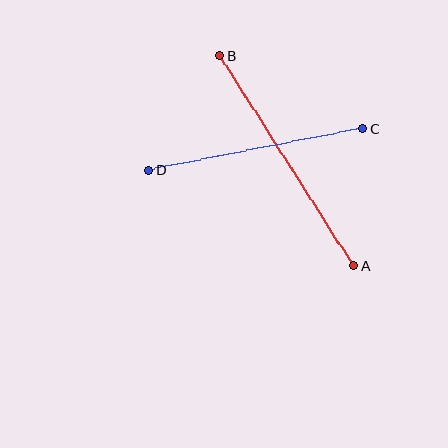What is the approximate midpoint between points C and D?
The midpoint is at approximately (255, 150) pixels.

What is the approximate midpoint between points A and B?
The midpoint is at approximately (287, 161) pixels.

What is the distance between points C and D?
The distance is approximately 218 pixels.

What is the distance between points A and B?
The distance is approximately 249 pixels.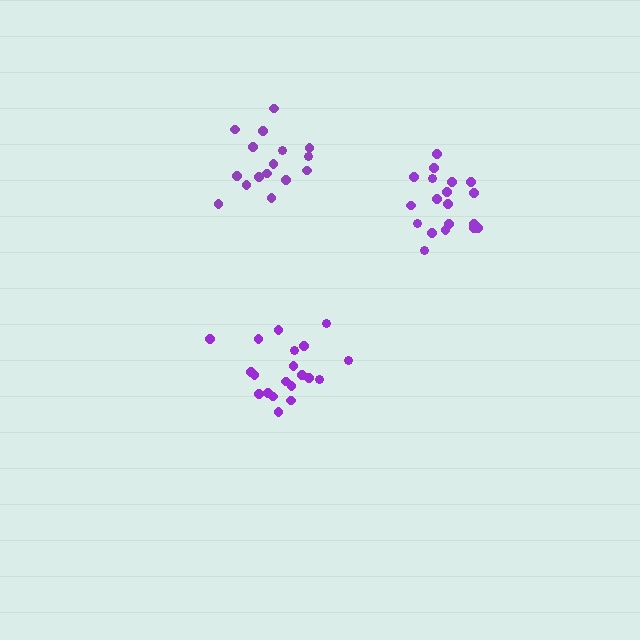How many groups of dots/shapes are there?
There are 3 groups.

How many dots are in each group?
Group 1: 20 dots, Group 2: 19 dots, Group 3: 16 dots (55 total).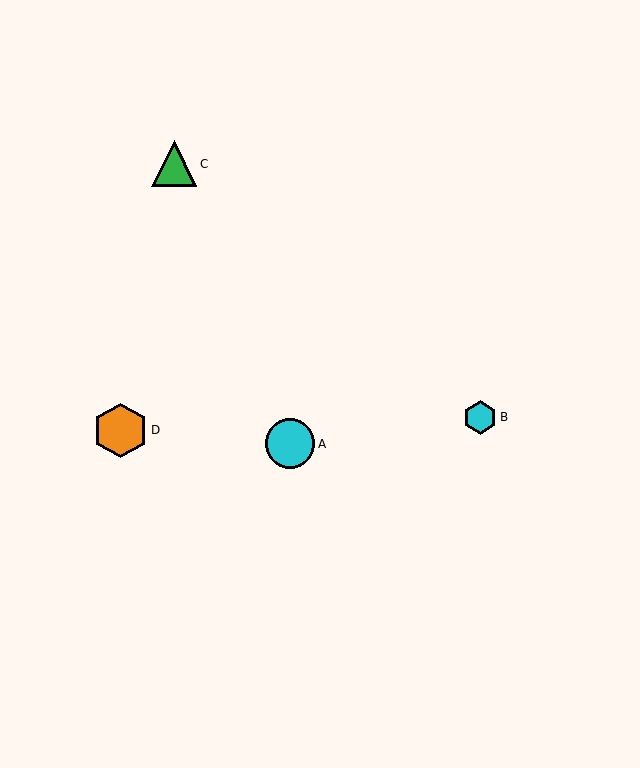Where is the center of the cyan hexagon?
The center of the cyan hexagon is at (480, 417).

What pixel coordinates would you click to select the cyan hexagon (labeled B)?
Click at (480, 417) to select the cyan hexagon B.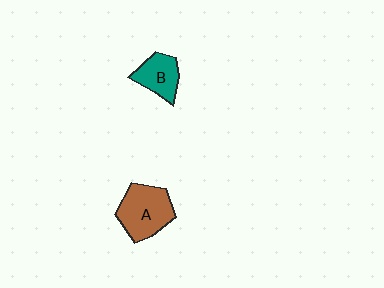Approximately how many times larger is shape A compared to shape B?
Approximately 1.6 times.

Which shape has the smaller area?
Shape B (teal).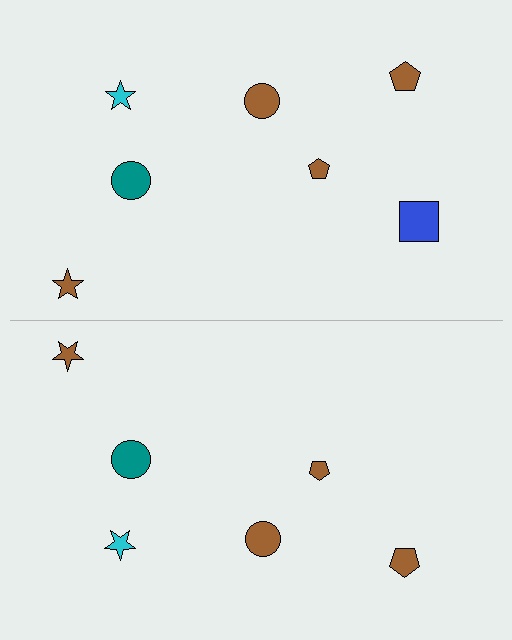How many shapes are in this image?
There are 13 shapes in this image.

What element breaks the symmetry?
A blue square is missing from the bottom side.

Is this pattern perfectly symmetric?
No, the pattern is not perfectly symmetric. A blue square is missing from the bottom side.